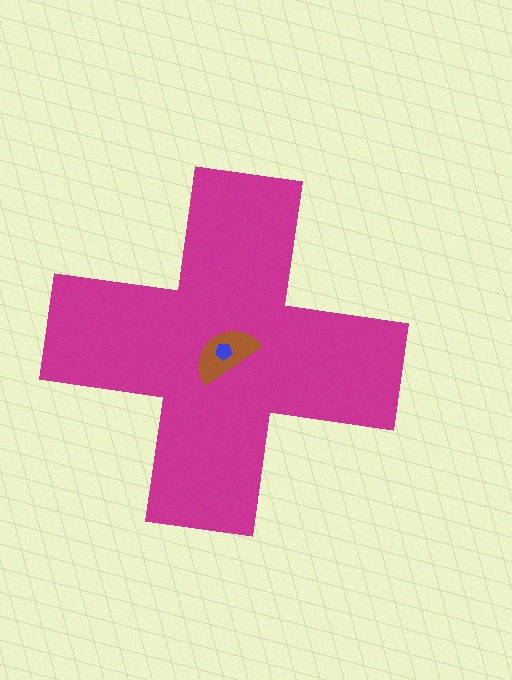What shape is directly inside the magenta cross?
The brown semicircle.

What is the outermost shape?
The magenta cross.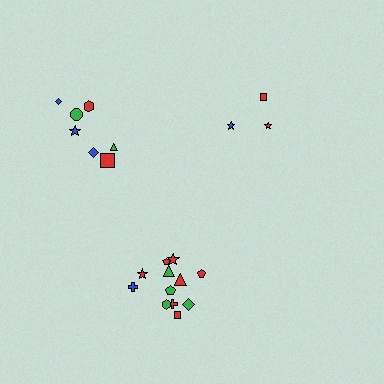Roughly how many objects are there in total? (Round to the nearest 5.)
Roughly 20 objects in total.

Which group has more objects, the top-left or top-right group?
The top-left group.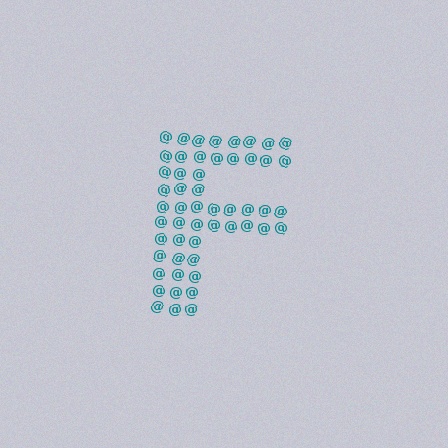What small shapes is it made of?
It is made of small at signs.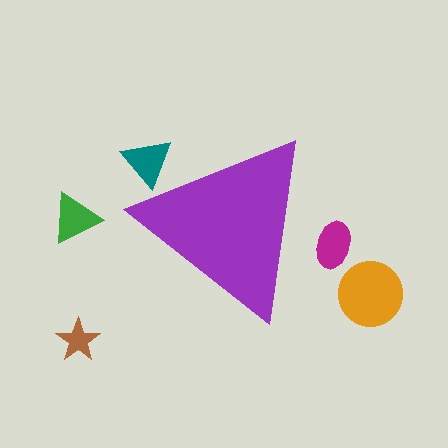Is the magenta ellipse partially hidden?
Yes, the magenta ellipse is partially hidden behind the purple triangle.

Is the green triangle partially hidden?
No, the green triangle is fully visible.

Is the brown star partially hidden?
No, the brown star is fully visible.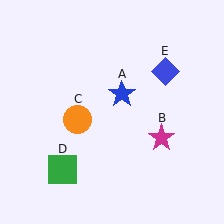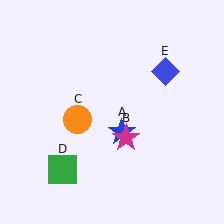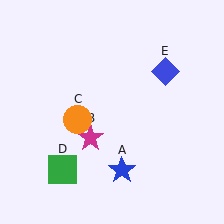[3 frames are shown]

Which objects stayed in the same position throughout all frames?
Orange circle (object C) and green square (object D) and blue diamond (object E) remained stationary.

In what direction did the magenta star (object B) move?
The magenta star (object B) moved left.